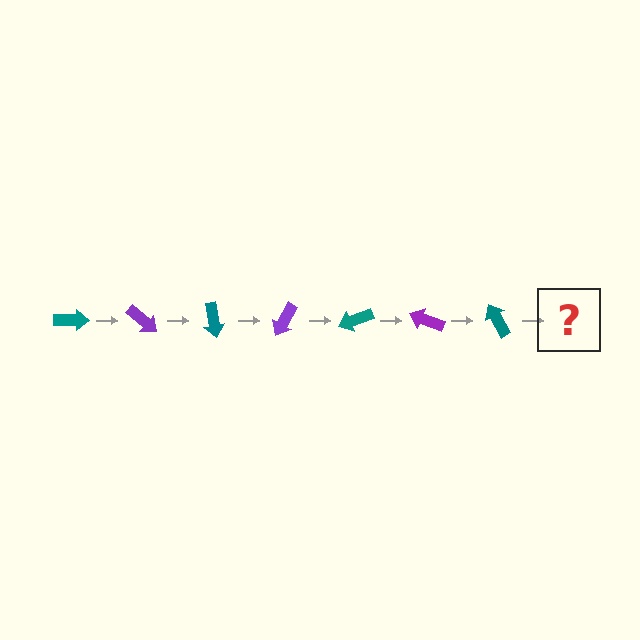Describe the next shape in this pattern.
It should be a purple arrow, rotated 280 degrees from the start.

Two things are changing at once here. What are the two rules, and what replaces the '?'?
The two rules are that it rotates 40 degrees each step and the color cycles through teal and purple. The '?' should be a purple arrow, rotated 280 degrees from the start.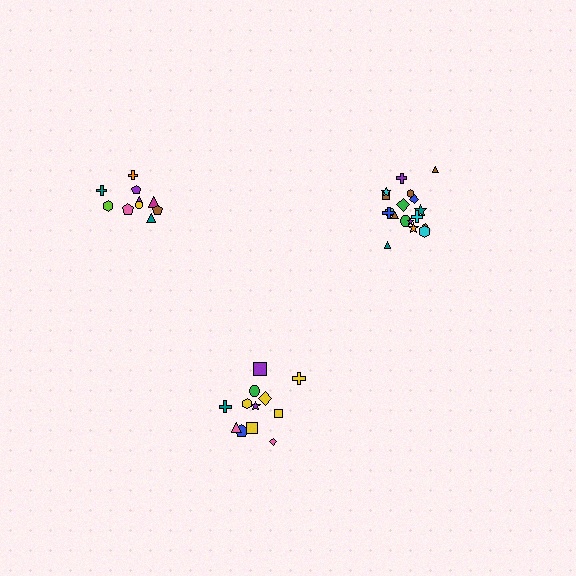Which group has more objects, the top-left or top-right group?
The top-right group.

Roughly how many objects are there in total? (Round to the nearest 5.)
Roughly 40 objects in total.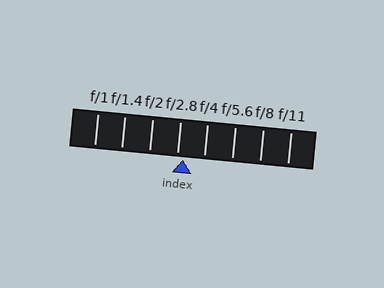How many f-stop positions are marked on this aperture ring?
There are 8 f-stop positions marked.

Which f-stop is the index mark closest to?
The index mark is closest to f/2.8.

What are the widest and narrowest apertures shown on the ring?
The widest aperture shown is f/1 and the narrowest is f/11.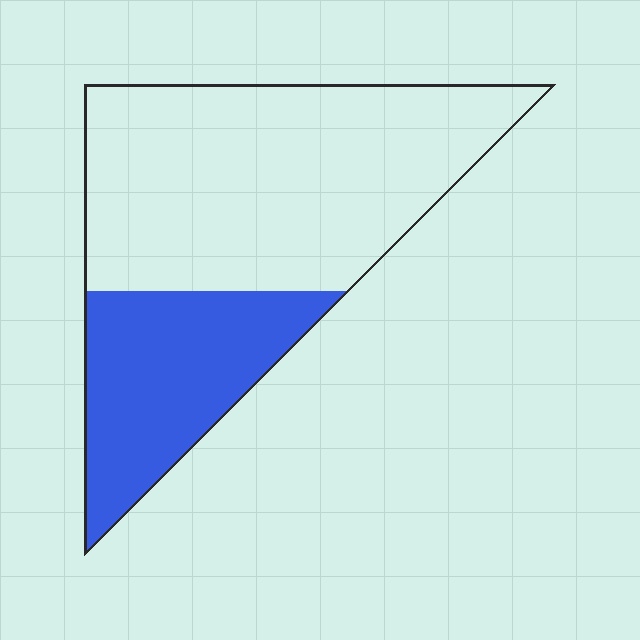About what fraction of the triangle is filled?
About one third (1/3).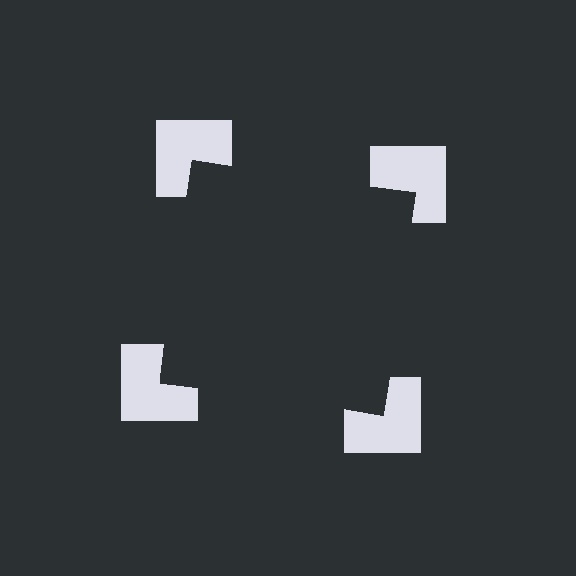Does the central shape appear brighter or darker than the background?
It typically appears slightly darker than the background, even though no actual brightness change is drawn.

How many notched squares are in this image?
There are 4 — one at each vertex of the illusory square.